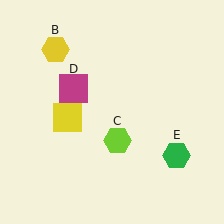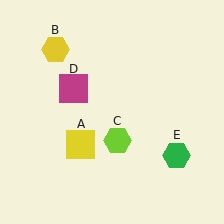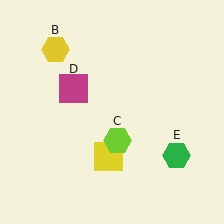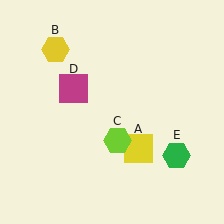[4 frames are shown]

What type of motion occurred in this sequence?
The yellow square (object A) rotated counterclockwise around the center of the scene.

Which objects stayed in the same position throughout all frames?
Yellow hexagon (object B) and lime hexagon (object C) and magenta square (object D) and green hexagon (object E) remained stationary.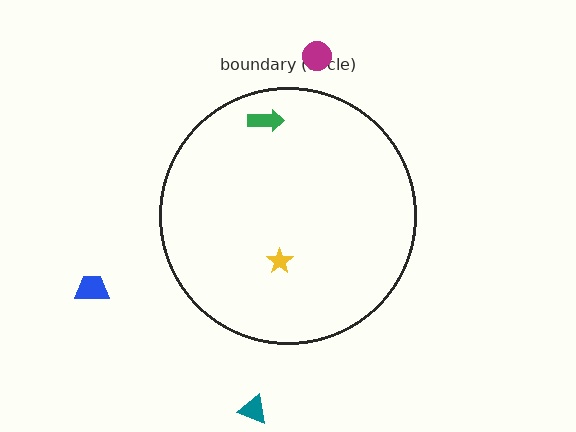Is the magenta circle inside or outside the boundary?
Outside.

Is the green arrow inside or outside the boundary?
Inside.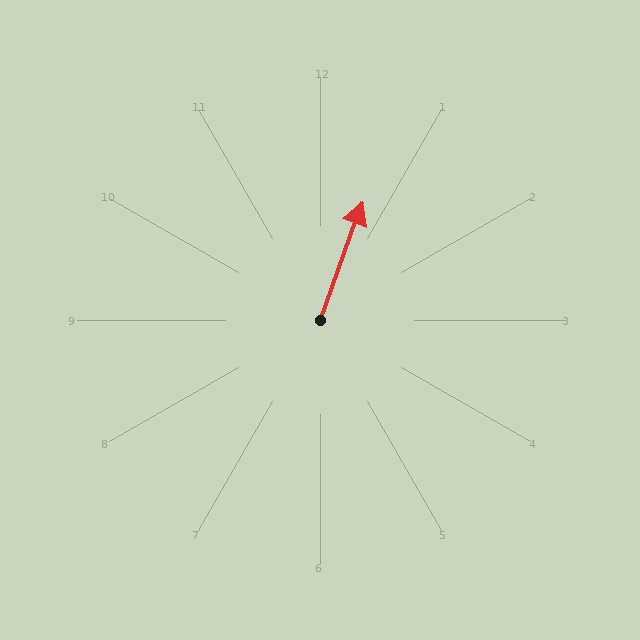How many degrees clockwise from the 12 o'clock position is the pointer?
Approximately 20 degrees.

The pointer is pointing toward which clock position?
Roughly 1 o'clock.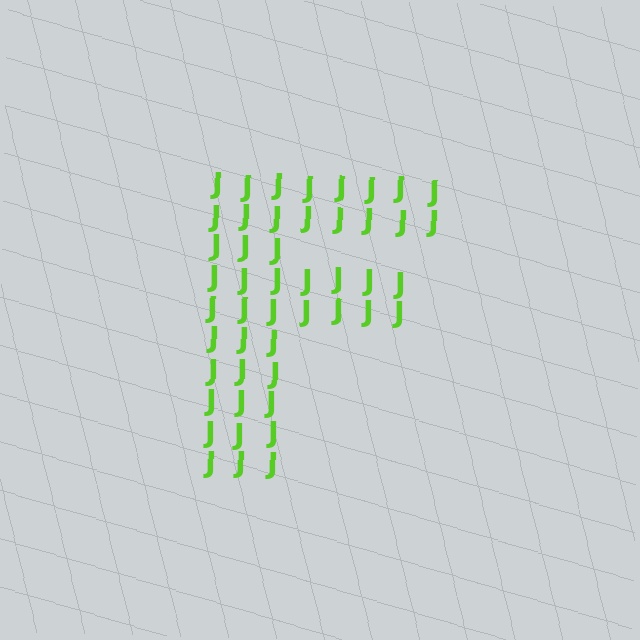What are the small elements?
The small elements are letter J's.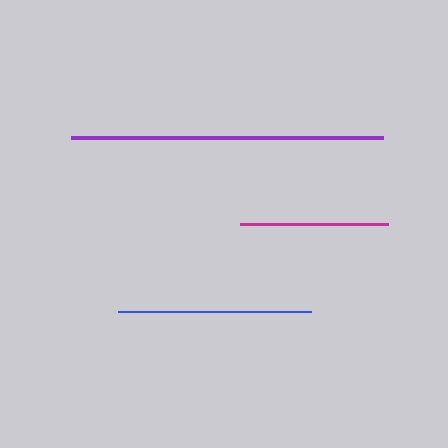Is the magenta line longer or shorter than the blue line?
The blue line is longer than the magenta line.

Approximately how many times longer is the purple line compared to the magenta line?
The purple line is approximately 2.1 times the length of the magenta line.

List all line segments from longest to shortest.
From longest to shortest: purple, blue, magenta.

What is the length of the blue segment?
The blue segment is approximately 192 pixels long.